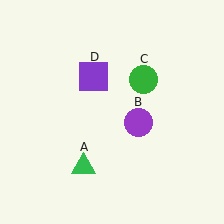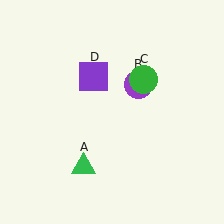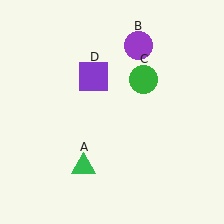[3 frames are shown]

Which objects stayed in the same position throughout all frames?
Green triangle (object A) and green circle (object C) and purple square (object D) remained stationary.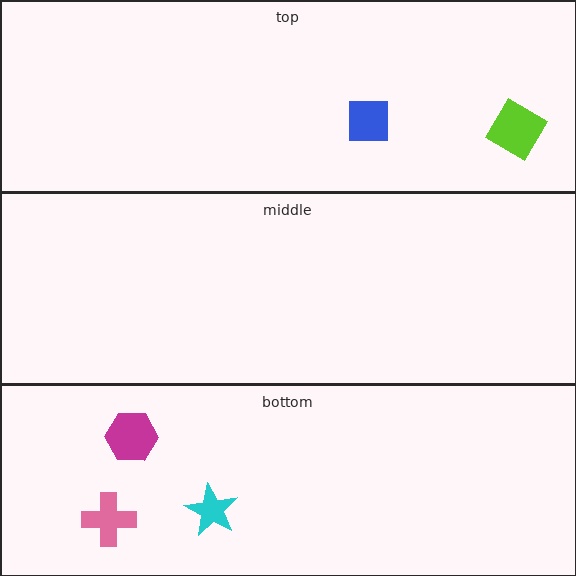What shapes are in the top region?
The blue square, the lime diamond.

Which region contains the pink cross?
The bottom region.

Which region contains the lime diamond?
The top region.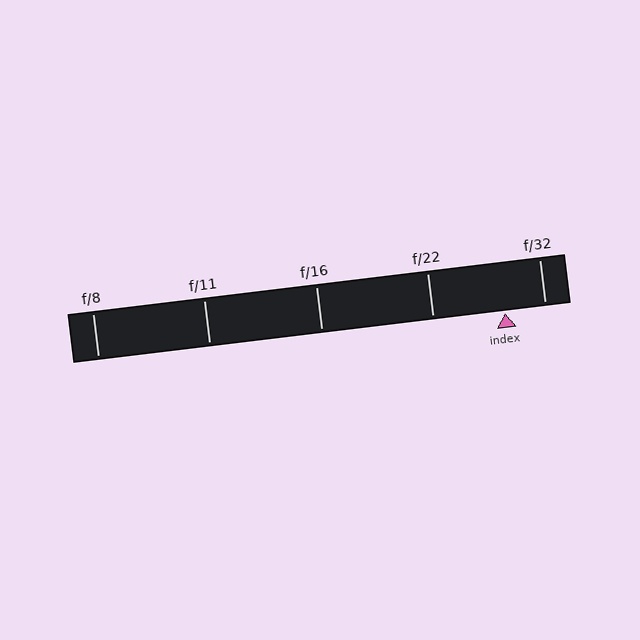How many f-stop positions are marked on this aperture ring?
There are 5 f-stop positions marked.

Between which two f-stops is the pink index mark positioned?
The index mark is between f/22 and f/32.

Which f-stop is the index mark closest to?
The index mark is closest to f/32.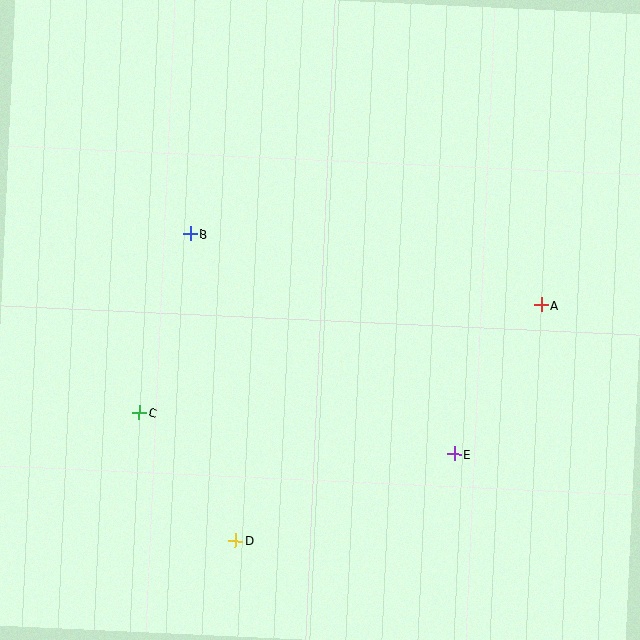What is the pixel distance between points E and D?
The distance between E and D is 235 pixels.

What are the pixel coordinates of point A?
Point A is at (541, 305).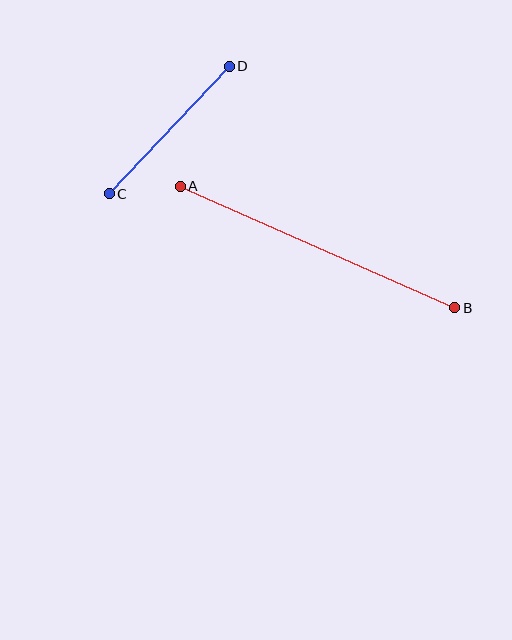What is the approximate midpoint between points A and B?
The midpoint is at approximately (318, 247) pixels.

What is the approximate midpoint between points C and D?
The midpoint is at approximately (169, 130) pixels.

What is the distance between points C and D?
The distance is approximately 175 pixels.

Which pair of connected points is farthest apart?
Points A and B are farthest apart.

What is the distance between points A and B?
The distance is approximately 300 pixels.